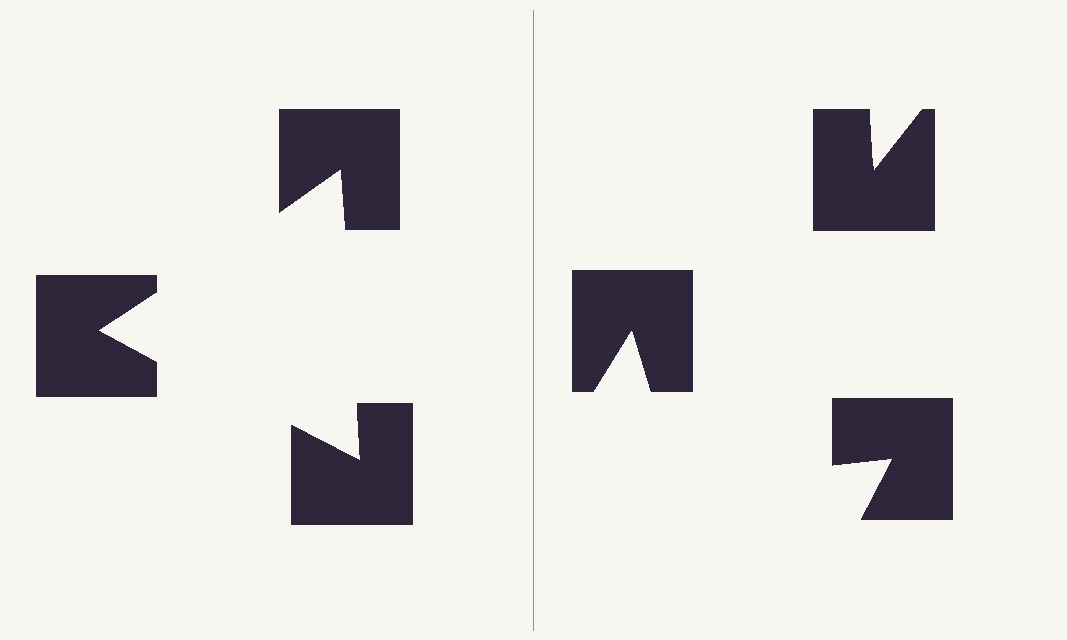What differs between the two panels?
The notched squares are positioned identically on both sides; only the wedge orientations differ. On the left they align to a triangle; on the right they are misaligned.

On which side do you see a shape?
An illusory triangle appears on the left side. On the right side the wedge cuts are rotated, so no coherent shape forms.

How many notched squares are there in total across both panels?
6 — 3 on each side.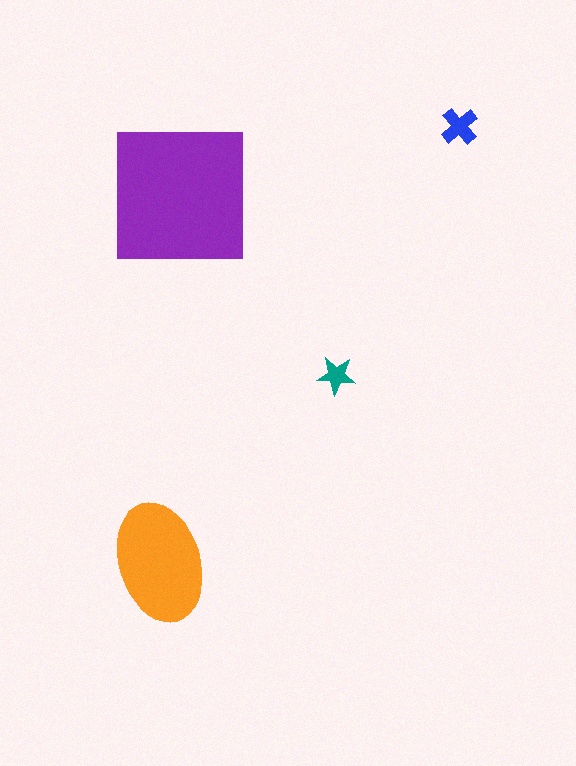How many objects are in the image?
There are 4 objects in the image.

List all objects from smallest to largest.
The teal star, the blue cross, the orange ellipse, the purple square.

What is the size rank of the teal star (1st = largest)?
4th.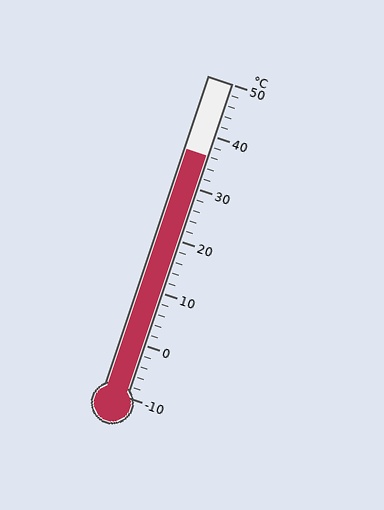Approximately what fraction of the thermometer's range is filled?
The thermometer is filled to approximately 75% of its range.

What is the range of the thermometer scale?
The thermometer scale ranges from -10°C to 50°C.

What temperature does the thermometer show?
The thermometer shows approximately 36°C.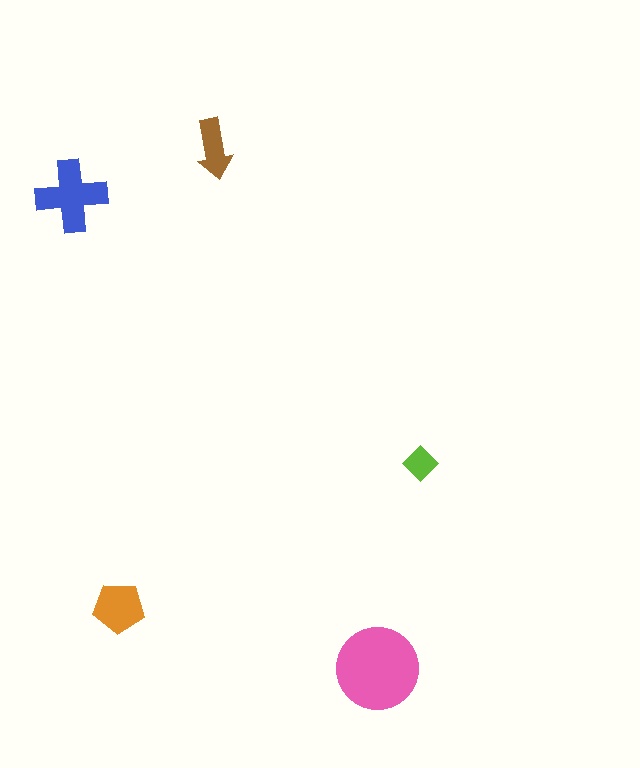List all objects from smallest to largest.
The lime diamond, the brown arrow, the orange pentagon, the blue cross, the pink circle.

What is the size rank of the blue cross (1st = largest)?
2nd.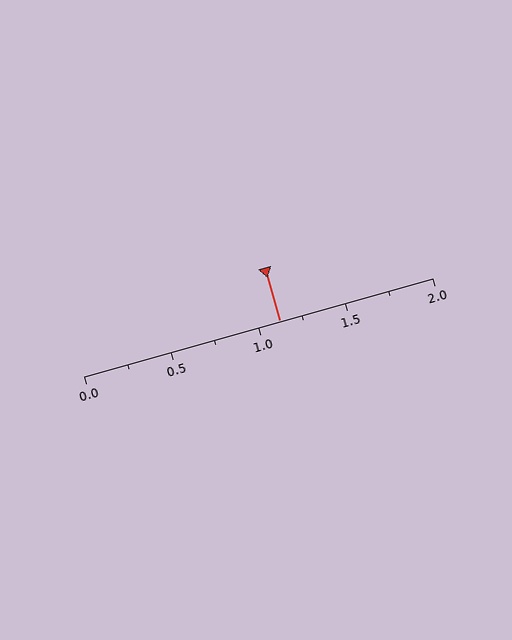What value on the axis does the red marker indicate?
The marker indicates approximately 1.12.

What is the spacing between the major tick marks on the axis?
The major ticks are spaced 0.5 apart.